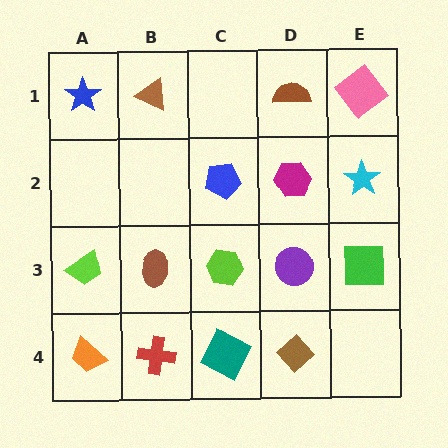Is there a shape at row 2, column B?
No, that cell is empty.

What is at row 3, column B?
A brown ellipse.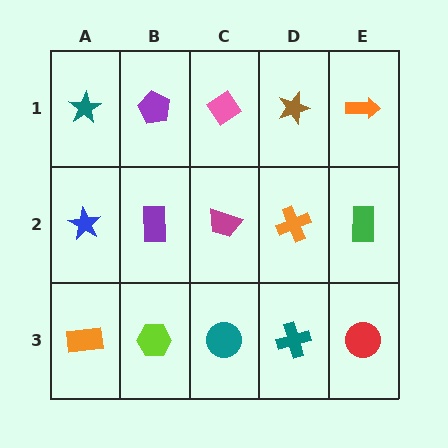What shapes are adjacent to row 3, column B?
A purple rectangle (row 2, column B), an orange rectangle (row 3, column A), a teal circle (row 3, column C).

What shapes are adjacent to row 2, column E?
An orange arrow (row 1, column E), a red circle (row 3, column E), an orange cross (row 2, column D).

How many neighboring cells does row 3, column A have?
2.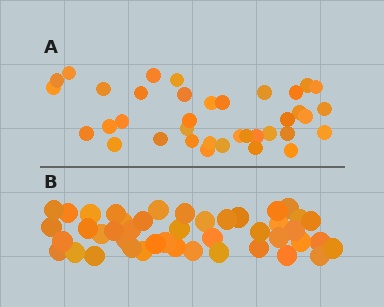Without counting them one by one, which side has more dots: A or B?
Region B (the bottom region) has more dots.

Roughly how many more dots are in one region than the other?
Region B has roughly 8 or so more dots than region A.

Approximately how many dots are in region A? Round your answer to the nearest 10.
About 40 dots. (The exact count is 37, which rounds to 40.)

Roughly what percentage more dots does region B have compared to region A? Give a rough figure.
About 20% more.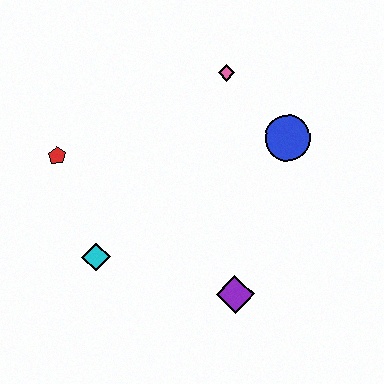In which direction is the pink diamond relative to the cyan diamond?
The pink diamond is above the cyan diamond.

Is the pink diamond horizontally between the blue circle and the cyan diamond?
Yes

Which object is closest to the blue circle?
The pink diamond is closest to the blue circle.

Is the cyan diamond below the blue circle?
Yes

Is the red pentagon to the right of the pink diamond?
No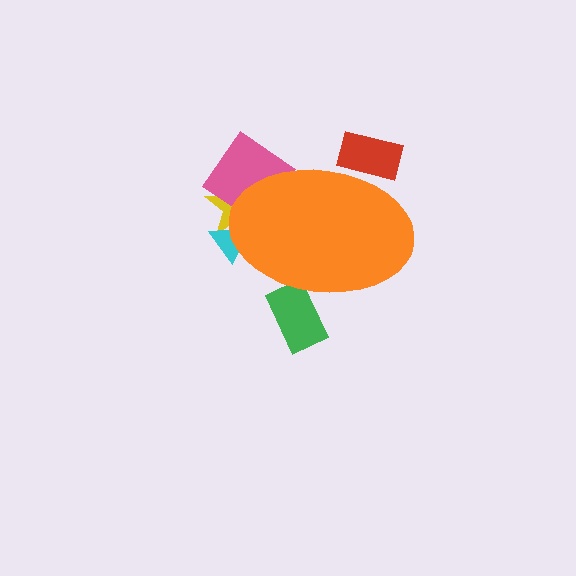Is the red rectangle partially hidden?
Yes, the red rectangle is partially hidden behind the orange ellipse.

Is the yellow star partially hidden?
Yes, the yellow star is partially hidden behind the orange ellipse.